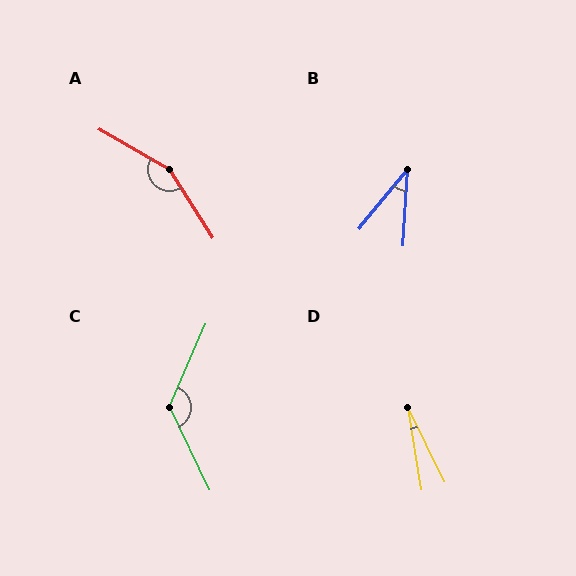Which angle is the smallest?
D, at approximately 17 degrees.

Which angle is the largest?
A, at approximately 152 degrees.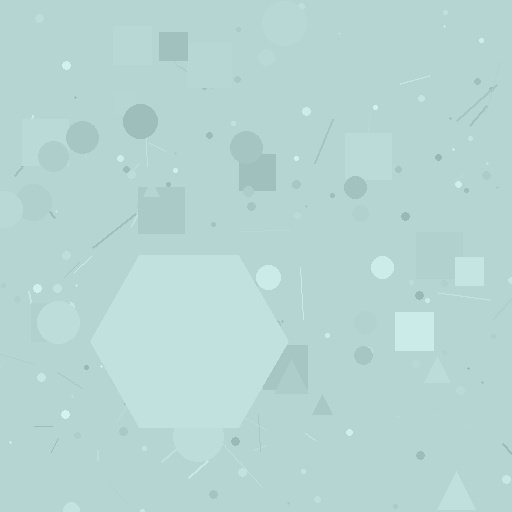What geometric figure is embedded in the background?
A hexagon is embedded in the background.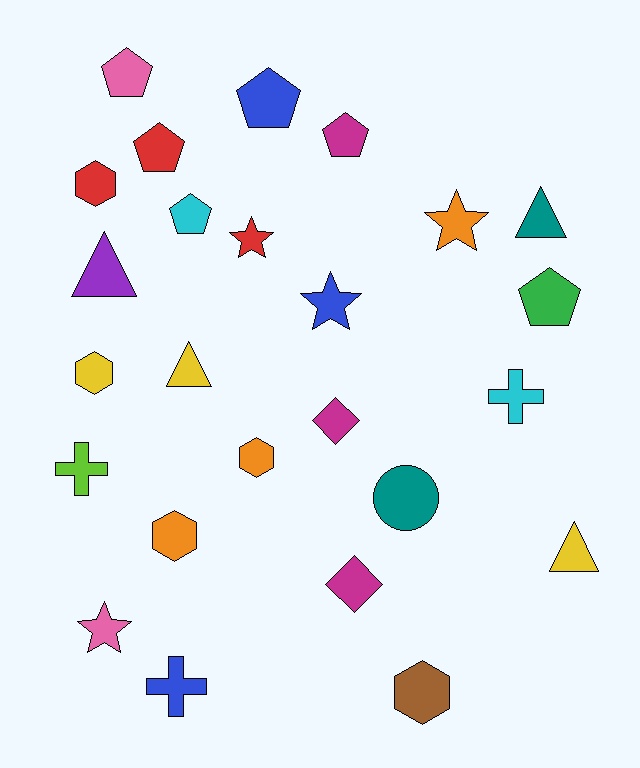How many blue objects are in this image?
There are 3 blue objects.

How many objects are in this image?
There are 25 objects.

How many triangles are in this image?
There are 4 triangles.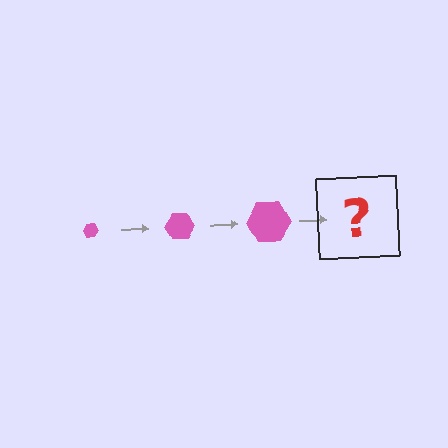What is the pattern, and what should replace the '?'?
The pattern is that the hexagon gets progressively larger each step. The '?' should be a pink hexagon, larger than the previous one.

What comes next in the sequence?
The next element should be a pink hexagon, larger than the previous one.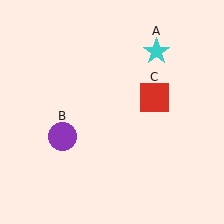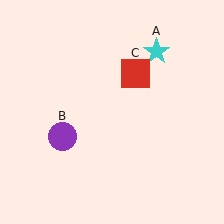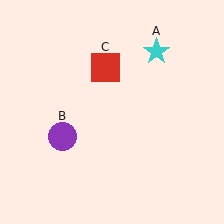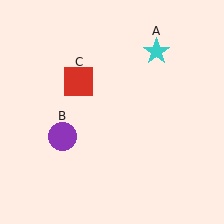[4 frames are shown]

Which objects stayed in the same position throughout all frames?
Cyan star (object A) and purple circle (object B) remained stationary.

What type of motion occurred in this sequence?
The red square (object C) rotated counterclockwise around the center of the scene.